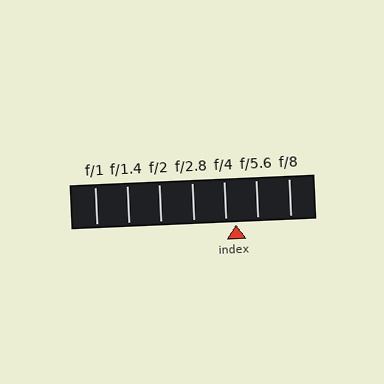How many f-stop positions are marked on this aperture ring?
There are 7 f-stop positions marked.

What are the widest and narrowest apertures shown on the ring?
The widest aperture shown is f/1 and the narrowest is f/8.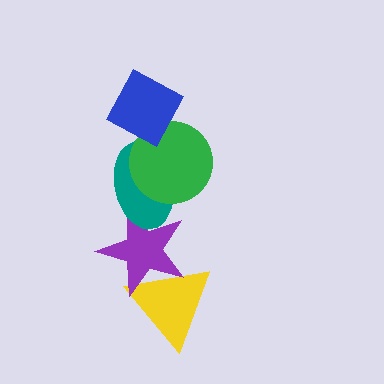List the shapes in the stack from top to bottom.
From top to bottom: the blue diamond, the green circle, the teal ellipse, the purple star, the yellow triangle.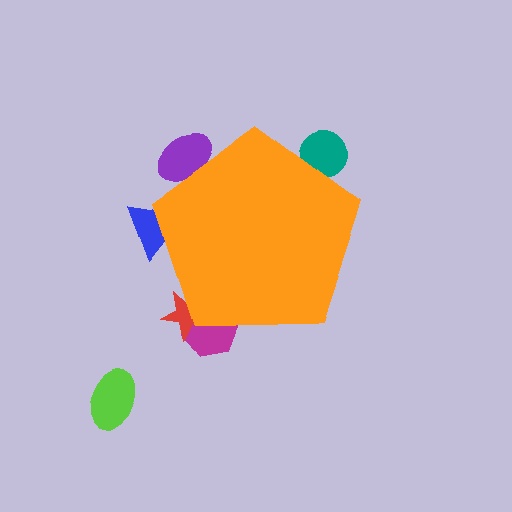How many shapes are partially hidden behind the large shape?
5 shapes are partially hidden.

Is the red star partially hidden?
Yes, the red star is partially hidden behind the orange pentagon.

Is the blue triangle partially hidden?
Yes, the blue triangle is partially hidden behind the orange pentagon.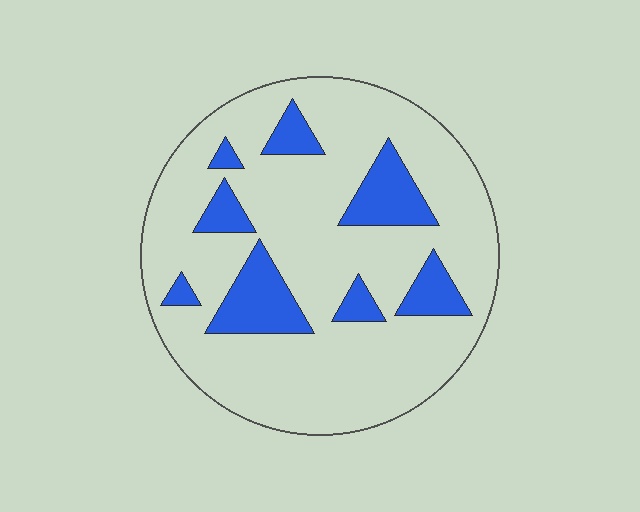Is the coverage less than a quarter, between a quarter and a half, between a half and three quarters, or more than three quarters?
Less than a quarter.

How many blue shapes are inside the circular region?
8.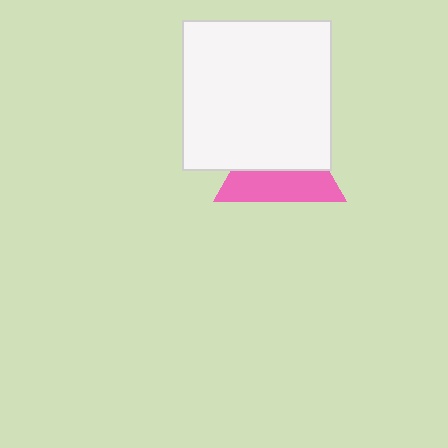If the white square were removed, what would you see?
You would see the complete pink triangle.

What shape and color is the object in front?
The object in front is a white square.